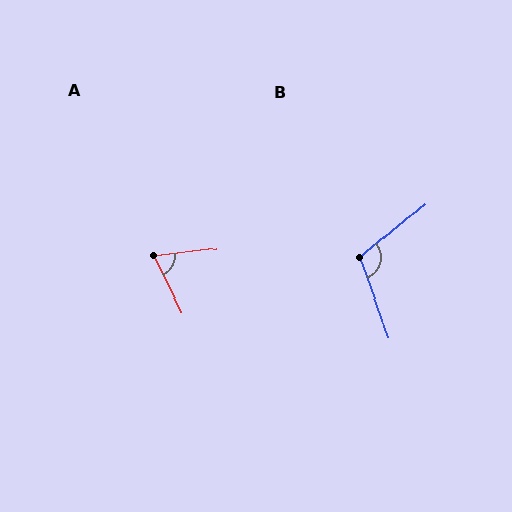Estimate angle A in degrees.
Approximately 70 degrees.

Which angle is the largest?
B, at approximately 110 degrees.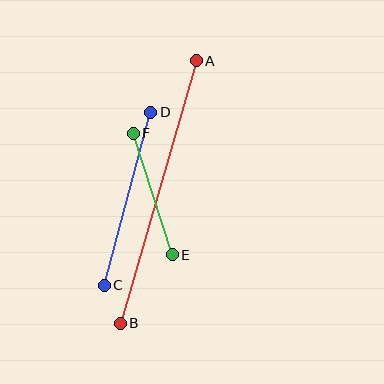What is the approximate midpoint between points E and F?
The midpoint is at approximately (153, 194) pixels.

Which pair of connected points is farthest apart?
Points A and B are farthest apart.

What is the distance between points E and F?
The distance is approximately 128 pixels.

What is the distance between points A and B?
The distance is approximately 273 pixels.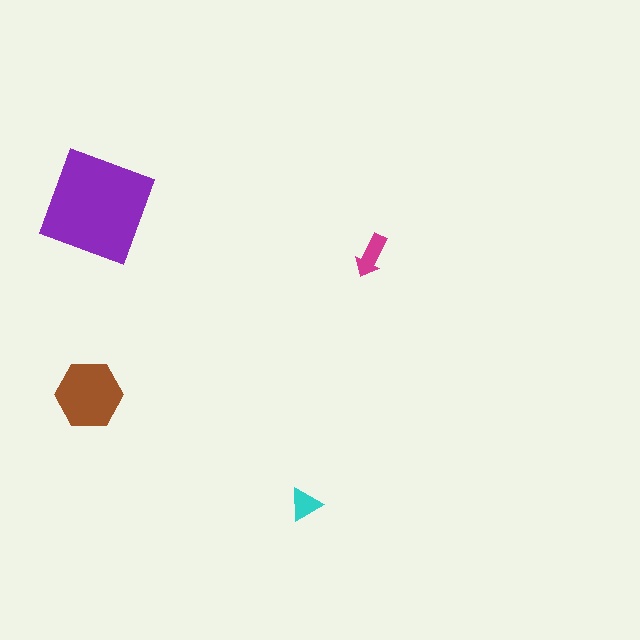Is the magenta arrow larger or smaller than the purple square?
Smaller.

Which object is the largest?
The purple square.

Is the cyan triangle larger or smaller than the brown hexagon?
Smaller.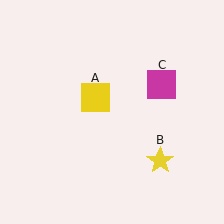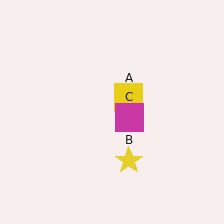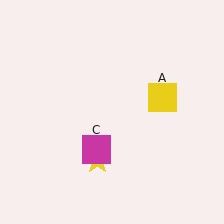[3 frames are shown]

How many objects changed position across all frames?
3 objects changed position: yellow square (object A), yellow star (object B), magenta square (object C).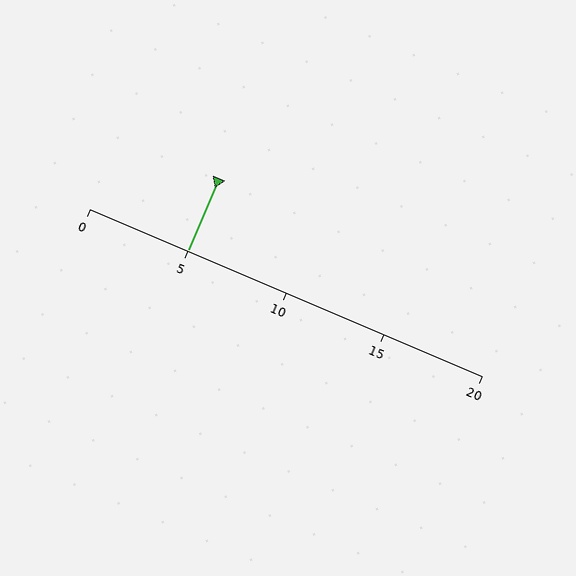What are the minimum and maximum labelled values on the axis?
The axis runs from 0 to 20.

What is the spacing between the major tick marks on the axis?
The major ticks are spaced 5 apart.